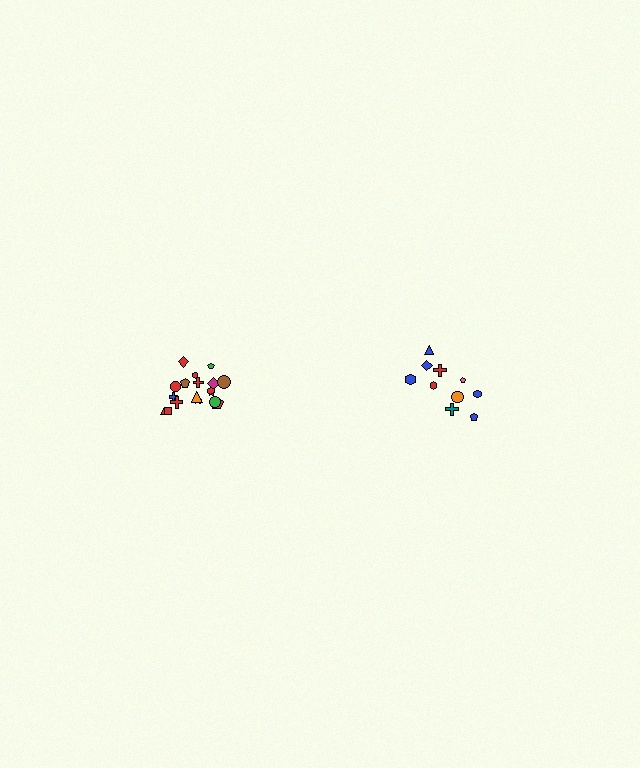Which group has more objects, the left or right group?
The left group.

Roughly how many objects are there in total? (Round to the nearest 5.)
Roughly 30 objects in total.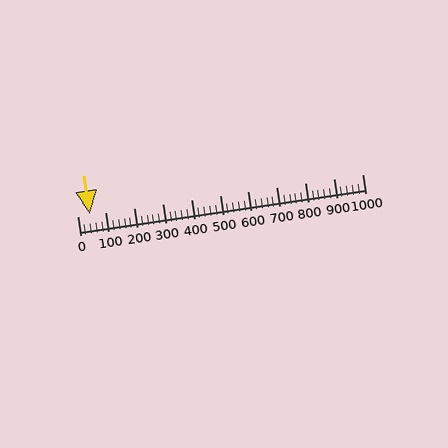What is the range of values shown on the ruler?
The ruler shows values from 0 to 1000.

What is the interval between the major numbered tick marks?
The major tick marks are spaced 100 units apart.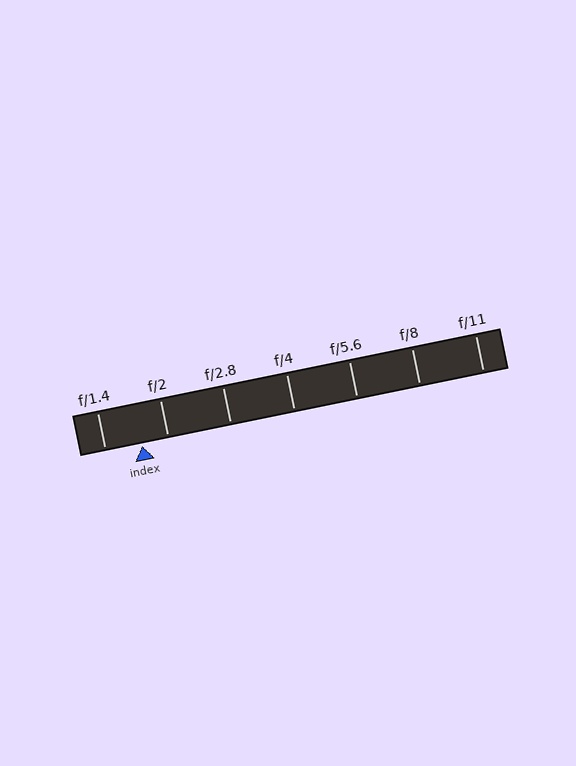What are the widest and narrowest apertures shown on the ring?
The widest aperture shown is f/1.4 and the narrowest is f/11.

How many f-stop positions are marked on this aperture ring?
There are 7 f-stop positions marked.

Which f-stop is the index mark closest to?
The index mark is closest to f/2.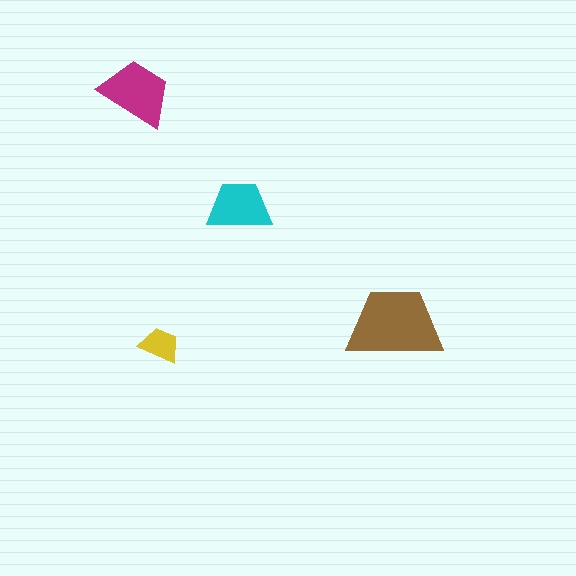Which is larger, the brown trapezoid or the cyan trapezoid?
The brown one.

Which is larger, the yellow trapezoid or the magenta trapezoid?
The magenta one.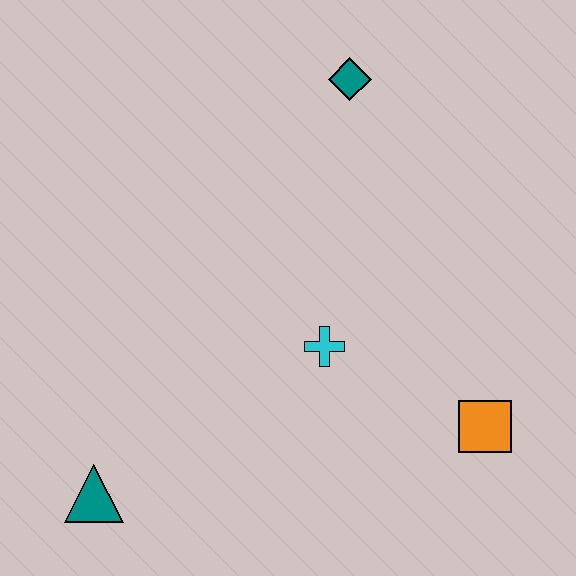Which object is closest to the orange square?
The cyan cross is closest to the orange square.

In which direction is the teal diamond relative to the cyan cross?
The teal diamond is above the cyan cross.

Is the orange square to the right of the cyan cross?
Yes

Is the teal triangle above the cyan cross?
No